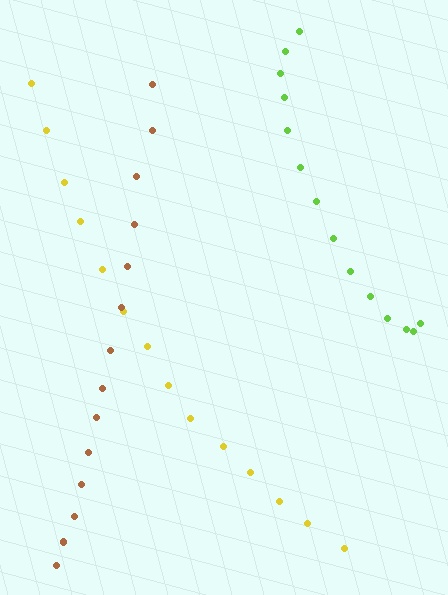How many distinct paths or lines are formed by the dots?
There are 3 distinct paths.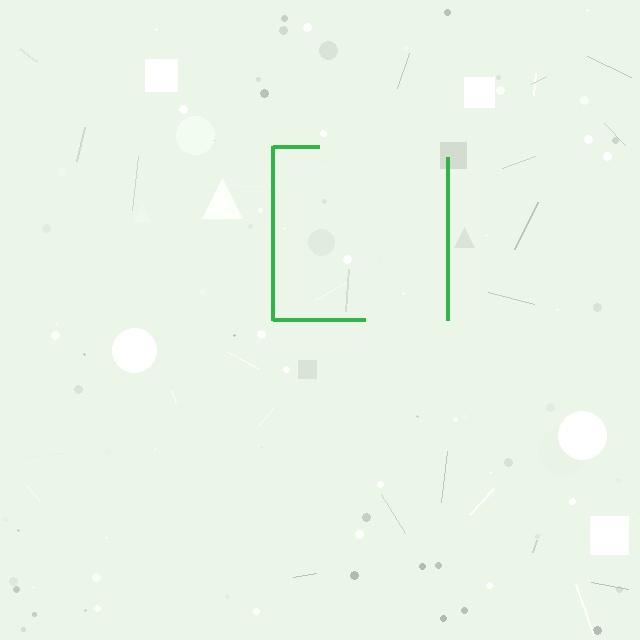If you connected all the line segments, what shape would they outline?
They would outline a square.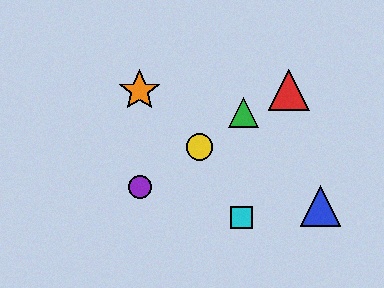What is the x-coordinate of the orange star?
The orange star is at x≈140.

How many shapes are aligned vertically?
2 shapes (the purple circle, the orange star) are aligned vertically.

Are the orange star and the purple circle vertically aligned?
Yes, both are at x≈140.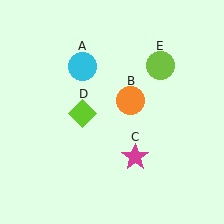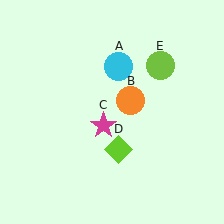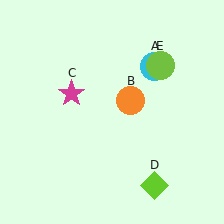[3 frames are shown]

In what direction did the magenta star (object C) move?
The magenta star (object C) moved up and to the left.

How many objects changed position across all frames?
3 objects changed position: cyan circle (object A), magenta star (object C), lime diamond (object D).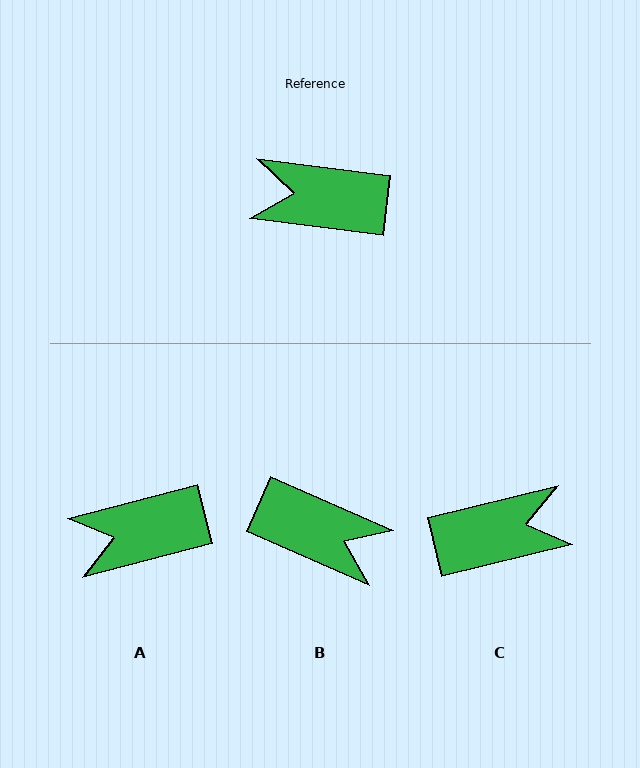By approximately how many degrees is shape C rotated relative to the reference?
Approximately 159 degrees clockwise.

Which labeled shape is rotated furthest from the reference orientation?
B, about 163 degrees away.